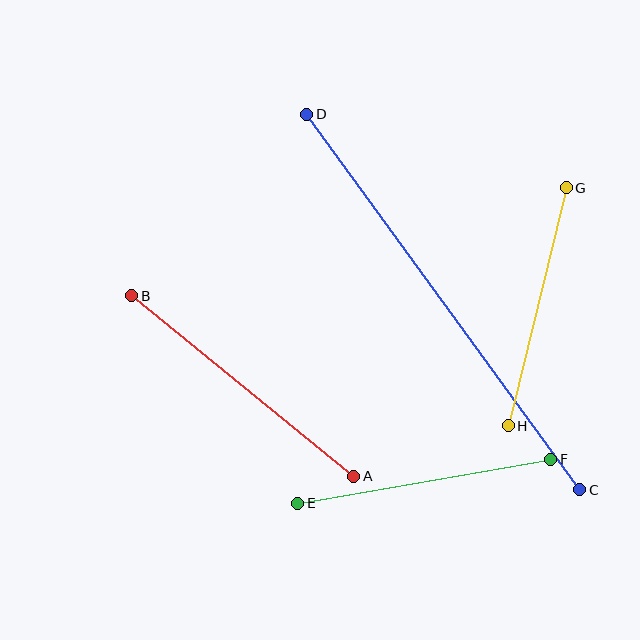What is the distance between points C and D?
The distance is approximately 464 pixels.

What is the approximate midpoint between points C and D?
The midpoint is at approximately (443, 302) pixels.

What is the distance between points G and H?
The distance is approximately 245 pixels.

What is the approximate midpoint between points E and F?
The midpoint is at approximately (424, 481) pixels.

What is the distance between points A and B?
The distance is approximately 286 pixels.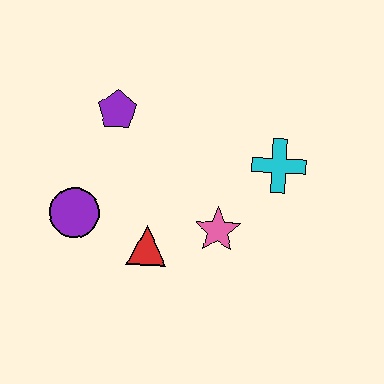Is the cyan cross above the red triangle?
Yes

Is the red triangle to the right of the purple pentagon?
Yes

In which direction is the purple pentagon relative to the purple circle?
The purple pentagon is above the purple circle.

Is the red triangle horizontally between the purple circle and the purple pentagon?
No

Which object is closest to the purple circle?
The red triangle is closest to the purple circle.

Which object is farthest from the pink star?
The purple pentagon is farthest from the pink star.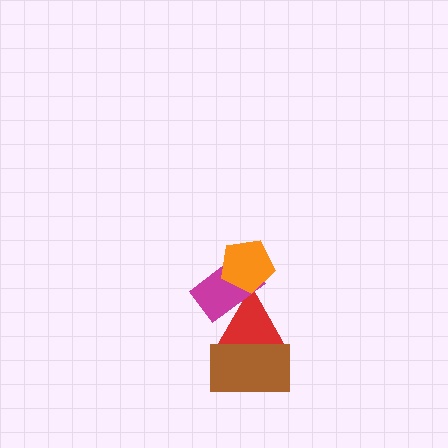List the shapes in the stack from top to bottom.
From top to bottom: the orange pentagon, the magenta rectangle, the red triangle, the brown rectangle.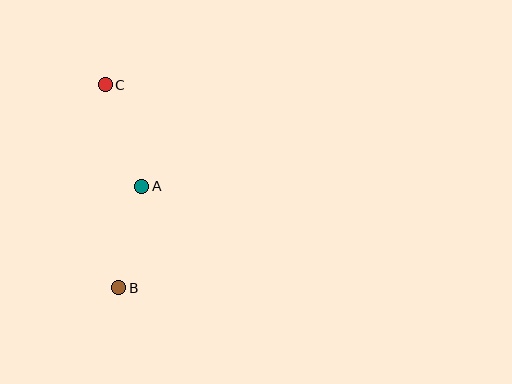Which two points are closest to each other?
Points A and B are closest to each other.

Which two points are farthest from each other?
Points B and C are farthest from each other.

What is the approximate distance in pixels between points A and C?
The distance between A and C is approximately 108 pixels.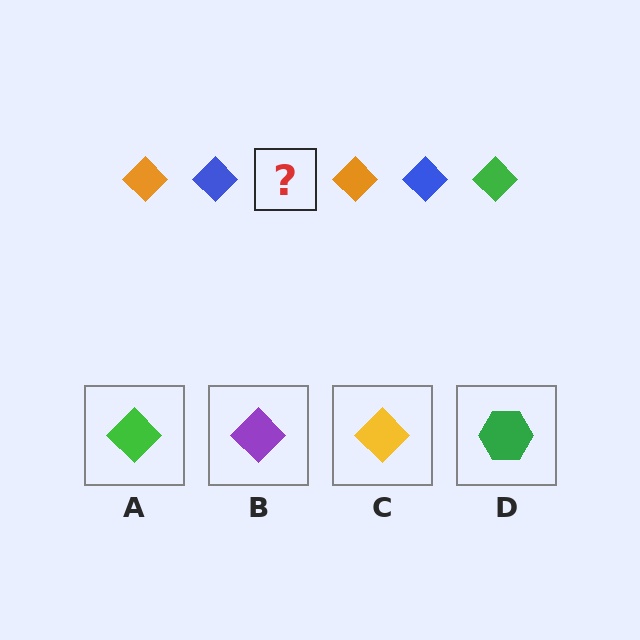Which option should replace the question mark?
Option A.